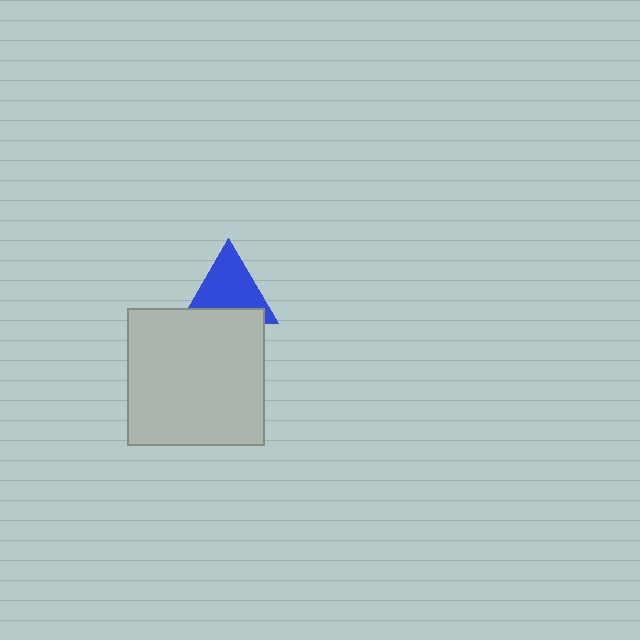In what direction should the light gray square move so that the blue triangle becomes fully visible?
The light gray square should move down. That is the shortest direction to clear the overlap and leave the blue triangle fully visible.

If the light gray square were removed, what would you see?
You would see the complete blue triangle.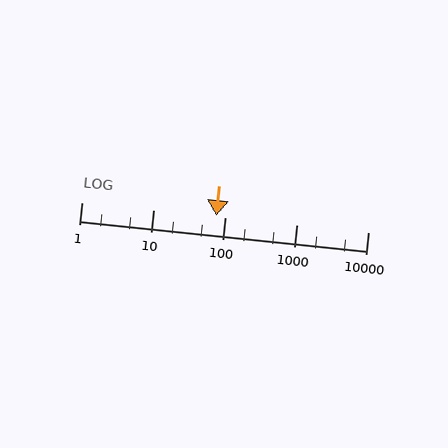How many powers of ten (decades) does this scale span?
The scale spans 4 decades, from 1 to 10000.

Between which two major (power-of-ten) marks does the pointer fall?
The pointer is between 10 and 100.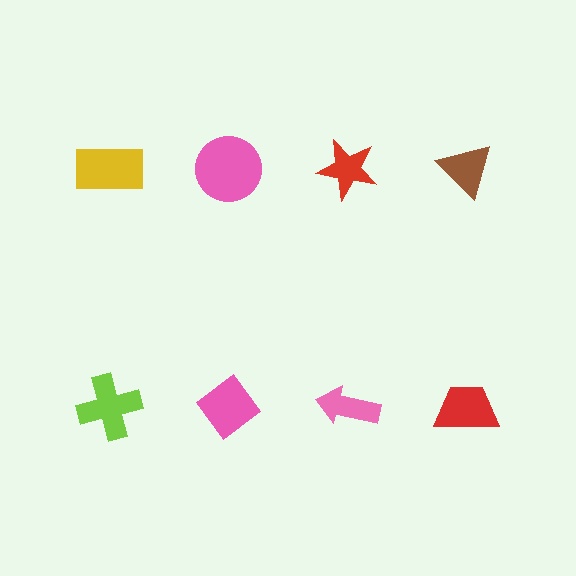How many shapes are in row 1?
4 shapes.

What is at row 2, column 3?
A pink arrow.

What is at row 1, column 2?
A pink circle.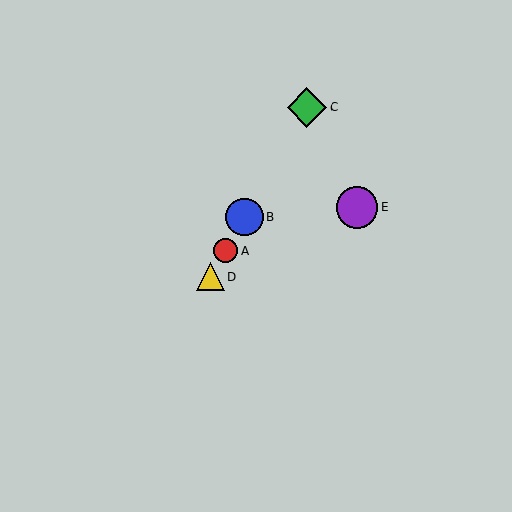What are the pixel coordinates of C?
Object C is at (307, 107).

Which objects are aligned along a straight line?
Objects A, B, C, D are aligned along a straight line.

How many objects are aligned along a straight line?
4 objects (A, B, C, D) are aligned along a straight line.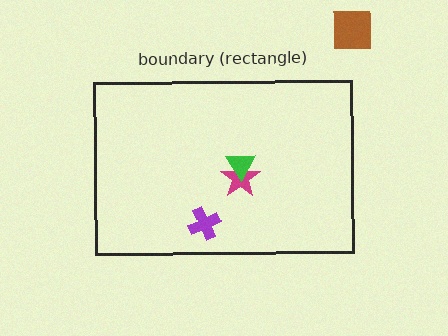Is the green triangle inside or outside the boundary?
Inside.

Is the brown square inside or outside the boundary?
Outside.